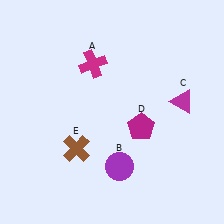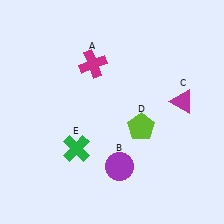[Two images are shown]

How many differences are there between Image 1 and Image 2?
There are 2 differences between the two images.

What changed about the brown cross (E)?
In Image 1, E is brown. In Image 2, it changed to green.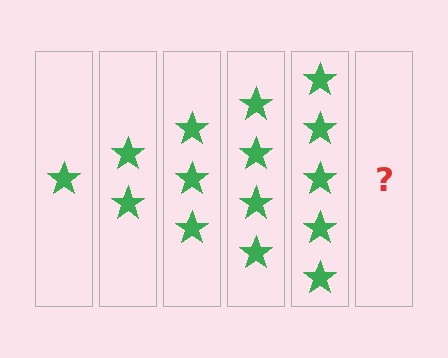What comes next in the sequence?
The next element should be 6 stars.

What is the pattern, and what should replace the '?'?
The pattern is that each step adds one more star. The '?' should be 6 stars.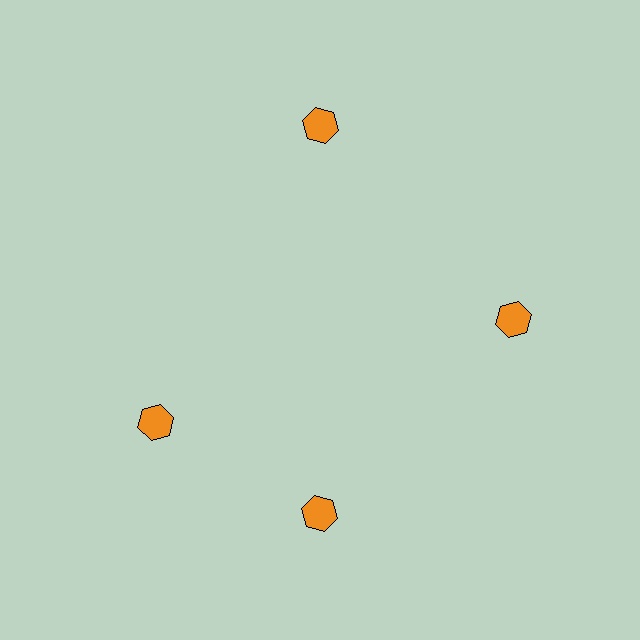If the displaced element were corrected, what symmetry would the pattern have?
It would have 4-fold rotational symmetry — the pattern would map onto itself every 90 degrees.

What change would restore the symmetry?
The symmetry would be restored by rotating it back into even spacing with its neighbors so that all 4 hexagons sit at equal angles and equal distance from the center.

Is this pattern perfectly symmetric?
No. The 4 orange hexagons are arranged in a ring, but one element near the 9 o'clock position is rotated out of alignment along the ring, breaking the 4-fold rotational symmetry.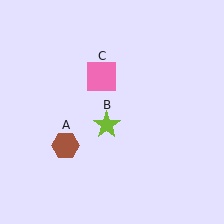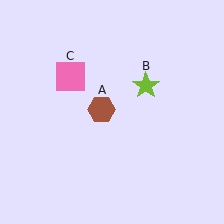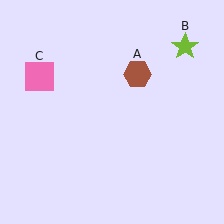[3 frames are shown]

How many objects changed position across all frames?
3 objects changed position: brown hexagon (object A), lime star (object B), pink square (object C).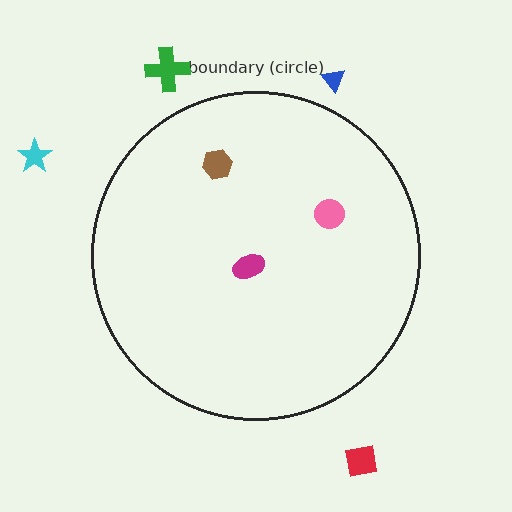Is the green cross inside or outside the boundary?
Outside.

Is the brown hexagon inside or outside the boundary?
Inside.